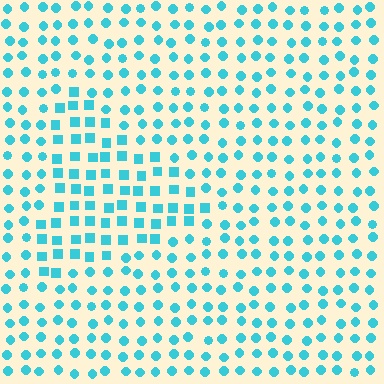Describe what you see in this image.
The image is filled with small cyan elements arranged in a uniform grid. A triangle-shaped region contains squares, while the surrounding area contains circles. The boundary is defined purely by the change in element shape.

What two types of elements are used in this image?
The image uses squares inside the triangle region and circles outside it.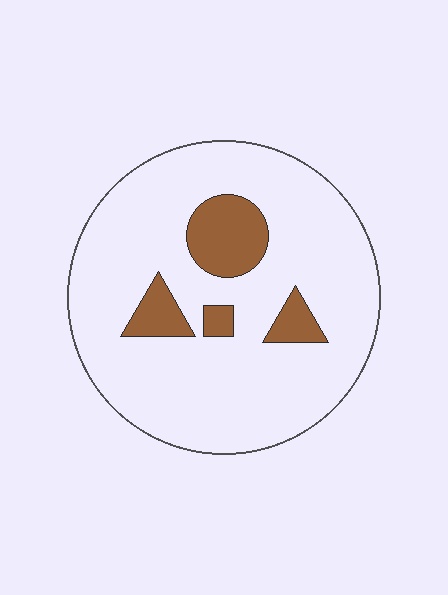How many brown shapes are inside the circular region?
4.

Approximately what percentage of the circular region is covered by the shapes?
Approximately 15%.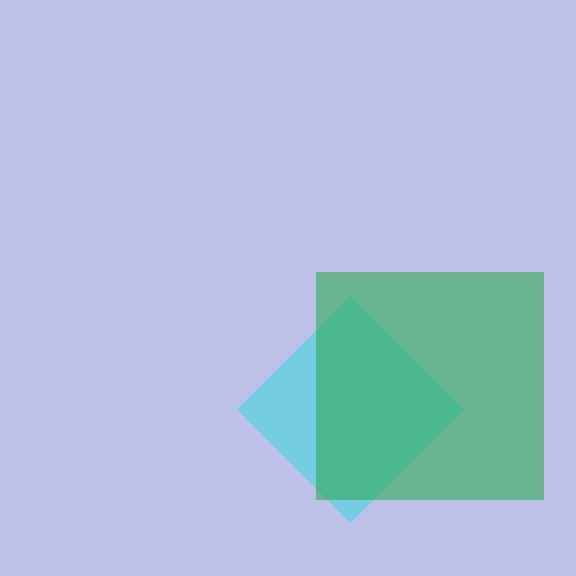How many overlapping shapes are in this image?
There are 2 overlapping shapes in the image.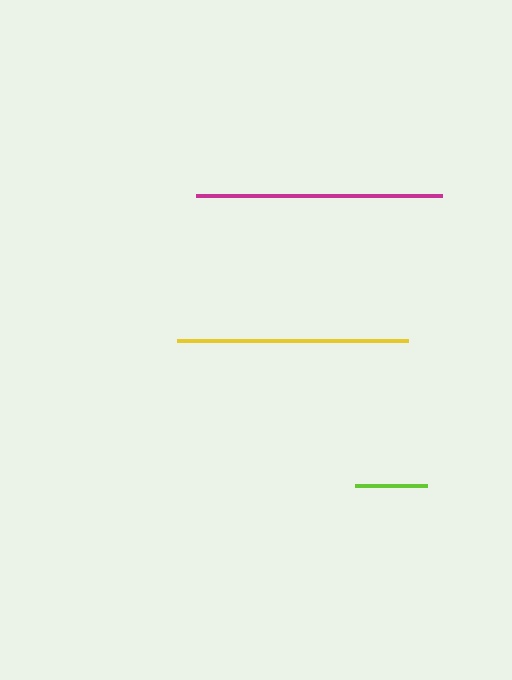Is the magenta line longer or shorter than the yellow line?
The magenta line is longer than the yellow line.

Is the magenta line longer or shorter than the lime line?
The magenta line is longer than the lime line.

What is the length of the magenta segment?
The magenta segment is approximately 246 pixels long.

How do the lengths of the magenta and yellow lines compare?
The magenta and yellow lines are approximately the same length.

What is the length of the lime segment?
The lime segment is approximately 72 pixels long.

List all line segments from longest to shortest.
From longest to shortest: magenta, yellow, lime.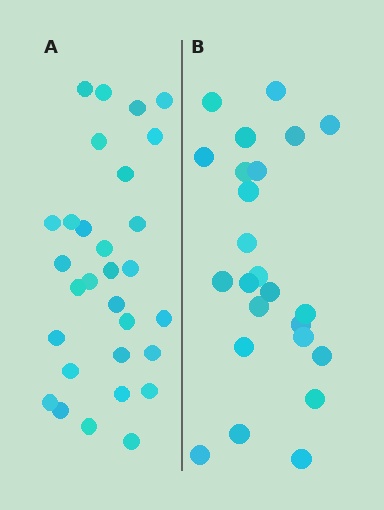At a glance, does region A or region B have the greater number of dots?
Region A (the left region) has more dots.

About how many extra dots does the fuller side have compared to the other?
Region A has about 6 more dots than region B.